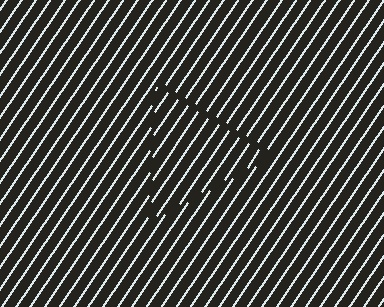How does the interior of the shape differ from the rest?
The interior of the shape contains the same grating, shifted by half a period — the contour is defined by the phase discontinuity where line-ends from the inner and outer gratings abut.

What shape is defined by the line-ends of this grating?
An illusory triangle. The interior of the shape contains the same grating, shifted by half a period — the contour is defined by the phase discontinuity where line-ends from the inner and outer gratings abut.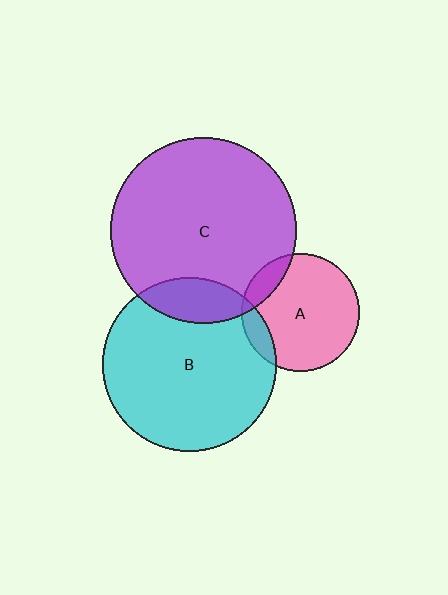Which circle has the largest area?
Circle C (purple).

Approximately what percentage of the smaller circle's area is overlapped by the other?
Approximately 10%.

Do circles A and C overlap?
Yes.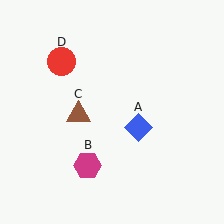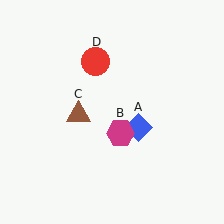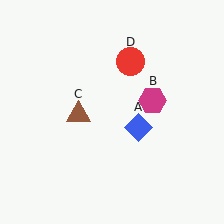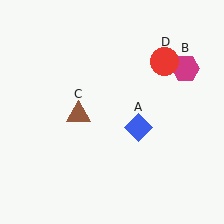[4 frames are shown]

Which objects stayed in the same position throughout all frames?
Blue diamond (object A) and brown triangle (object C) remained stationary.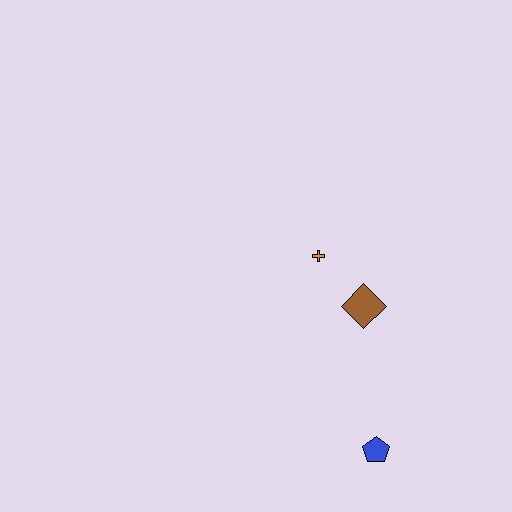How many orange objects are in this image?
There is 1 orange object.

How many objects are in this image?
There are 3 objects.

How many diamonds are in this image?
There is 1 diamond.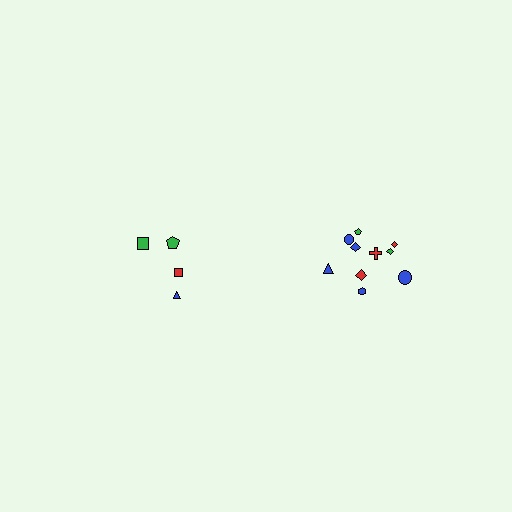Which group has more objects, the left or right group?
The right group.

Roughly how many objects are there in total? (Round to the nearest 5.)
Roughly 15 objects in total.